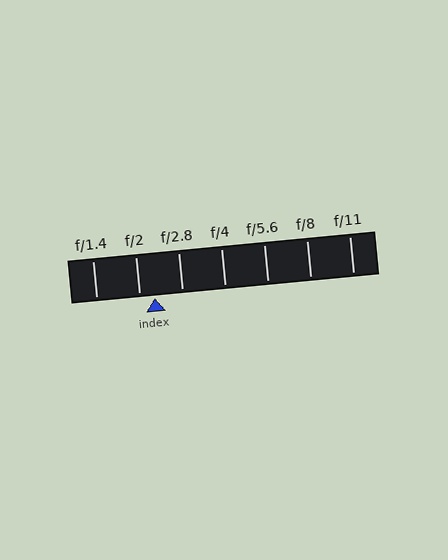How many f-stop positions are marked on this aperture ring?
There are 7 f-stop positions marked.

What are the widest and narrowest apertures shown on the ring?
The widest aperture shown is f/1.4 and the narrowest is f/11.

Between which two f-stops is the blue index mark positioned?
The index mark is between f/2 and f/2.8.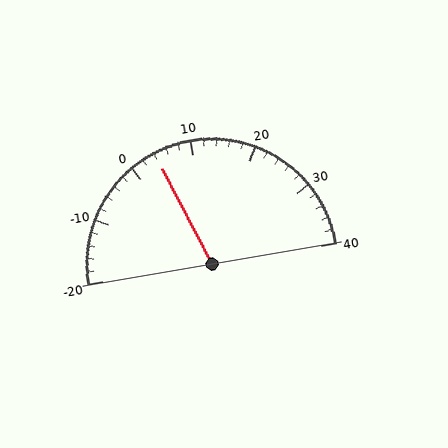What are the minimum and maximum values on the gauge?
The gauge ranges from -20 to 40.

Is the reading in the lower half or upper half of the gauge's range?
The reading is in the lower half of the range (-20 to 40).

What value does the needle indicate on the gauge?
The needle indicates approximately 4.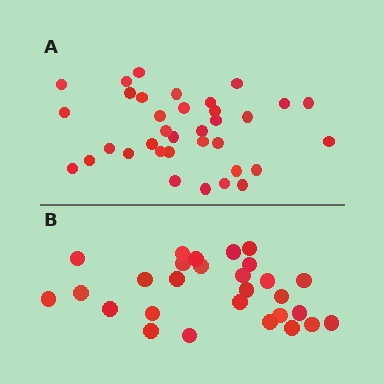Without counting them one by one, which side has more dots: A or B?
Region A (the top region) has more dots.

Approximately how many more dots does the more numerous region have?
Region A has roughly 8 or so more dots than region B.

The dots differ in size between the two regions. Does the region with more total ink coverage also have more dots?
No. Region B has more total ink coverage because its dots are larger, but region A actually contains more individual dots. Total area can be misleading — the number of items is what matters here.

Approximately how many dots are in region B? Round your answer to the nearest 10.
About 30 dots. (The exact count is 28, which rounds to 30.)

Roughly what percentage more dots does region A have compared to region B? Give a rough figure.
About 25% more.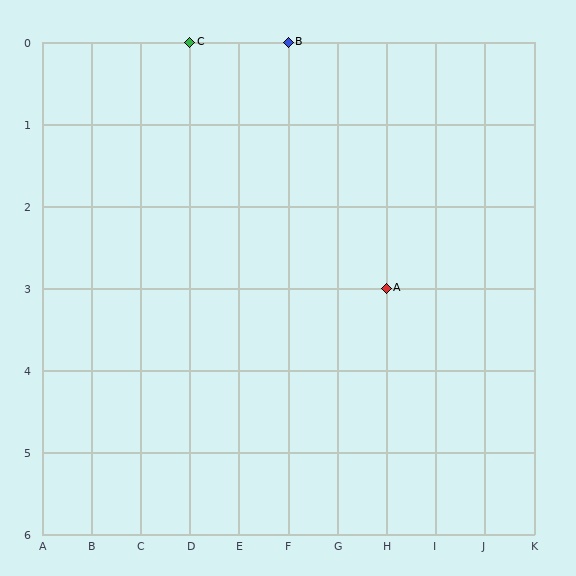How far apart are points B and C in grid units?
Points B and C are 2 columns apart.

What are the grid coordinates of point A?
Point A is at grid coordinates (H, 3).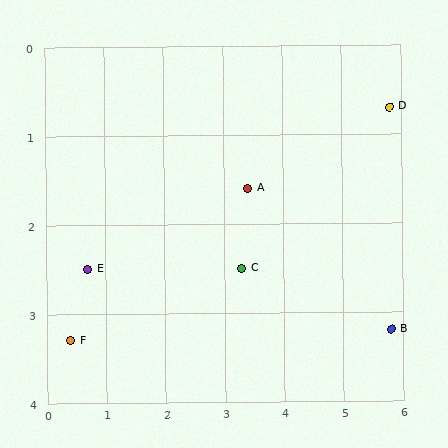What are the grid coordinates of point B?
Point B is at approximately (5.8, 3.2).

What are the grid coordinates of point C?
Point C is at approximately (3.3, 2.5).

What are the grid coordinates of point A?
Point A is at approximately (3.4, 1.6).